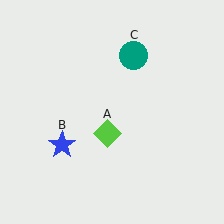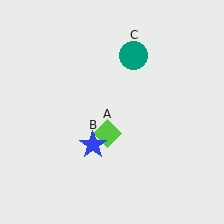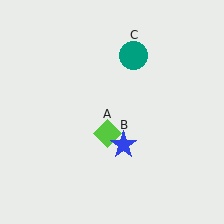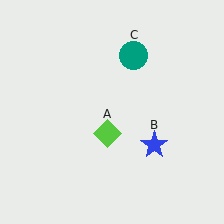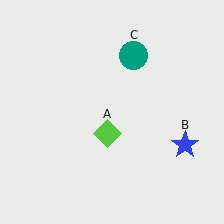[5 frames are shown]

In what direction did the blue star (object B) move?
The blue star (object B) moved right.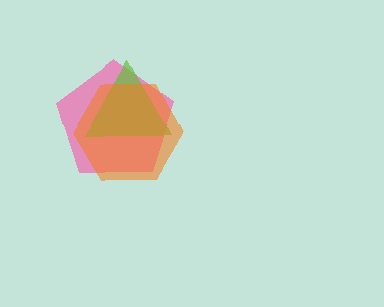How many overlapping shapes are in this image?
There are 3 overlapping shapes in the image.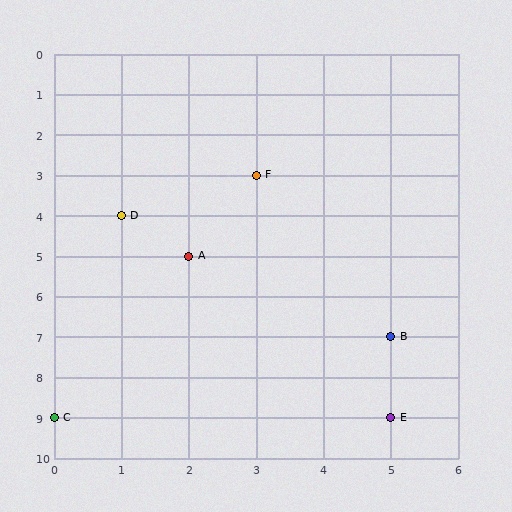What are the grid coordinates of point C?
Point C is at grid coordinates (0, 9).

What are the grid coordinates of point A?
Point A is at grid coordinates (2, 5).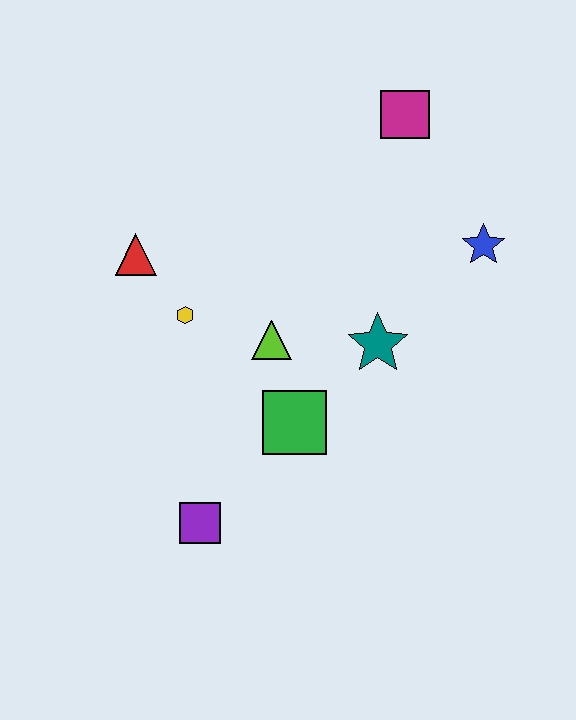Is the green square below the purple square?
No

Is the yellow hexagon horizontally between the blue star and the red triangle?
Yes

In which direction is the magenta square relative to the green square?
The magenta square is above the green square.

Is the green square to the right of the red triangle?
Yes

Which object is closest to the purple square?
The green square is closest to the purple square.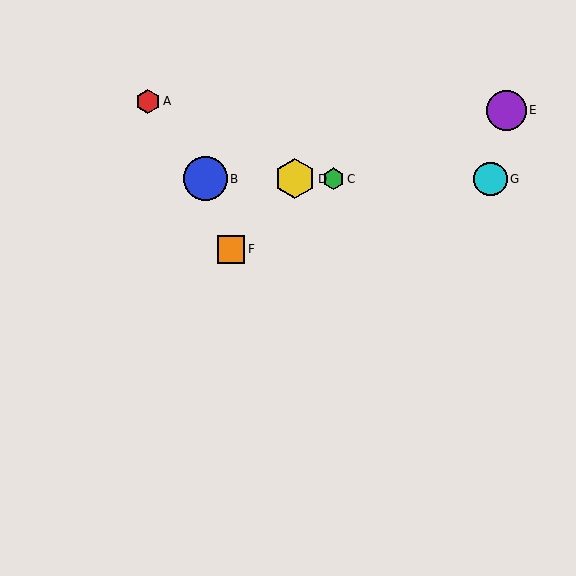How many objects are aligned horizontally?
4 objects (B, C, D, G) are aligned horizontally.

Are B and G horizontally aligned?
Yes, both are at y≈179.